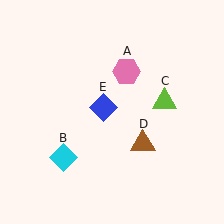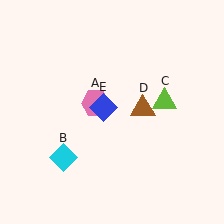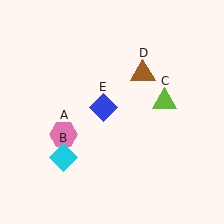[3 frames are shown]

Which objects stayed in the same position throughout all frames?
Cyan diamond (object B) and lime triangle (object C) and blue diamond (object E) remained stationary.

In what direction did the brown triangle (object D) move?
The brown triangle (object D) moved up.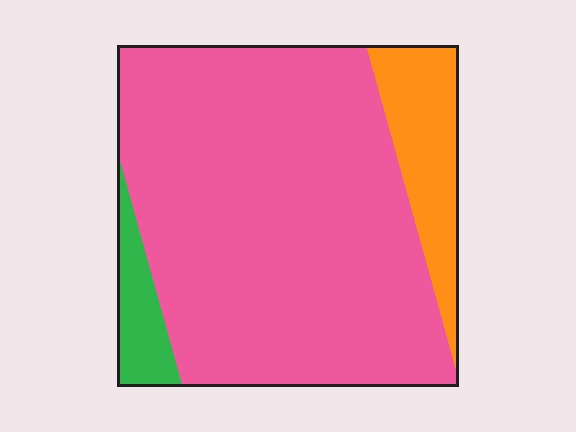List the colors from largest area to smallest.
From largest to smallest: pink, orange, green.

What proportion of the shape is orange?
Orange takes up less than a sixth of the shape.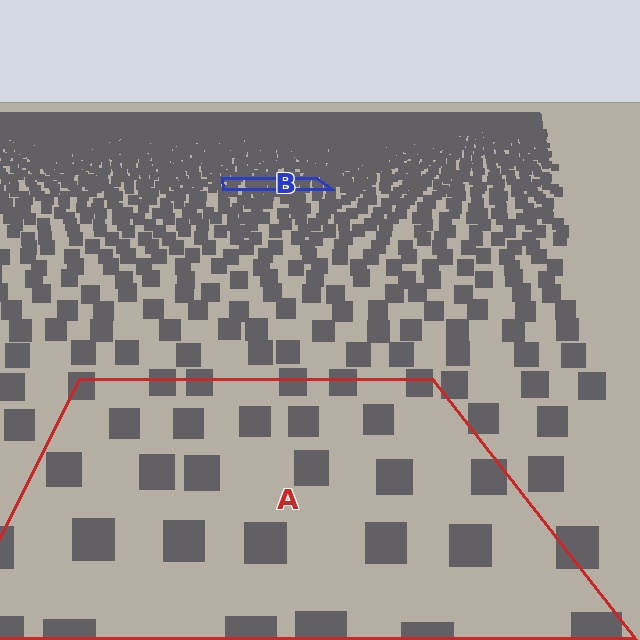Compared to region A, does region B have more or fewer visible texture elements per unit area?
Region B has more texture elements per unit area — they are packed more densely because it is farther away.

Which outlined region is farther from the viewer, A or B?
Region B is farther from the viewer — the texture elements inside it appear smaller and more densely packed.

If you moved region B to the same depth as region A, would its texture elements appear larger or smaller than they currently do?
They would appear larger. At a closer depth, the same texture elements are projected at a bigger on-screen size.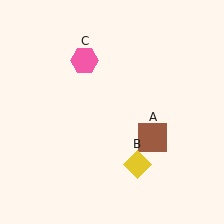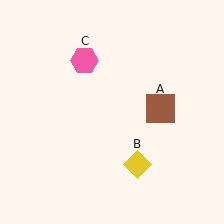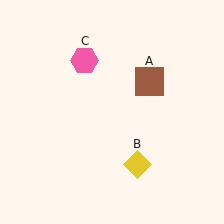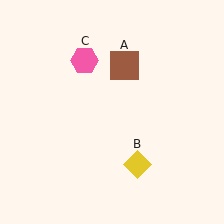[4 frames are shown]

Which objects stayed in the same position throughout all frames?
Yellow diamond (object B) and pink hexagon (object C) remained stationary.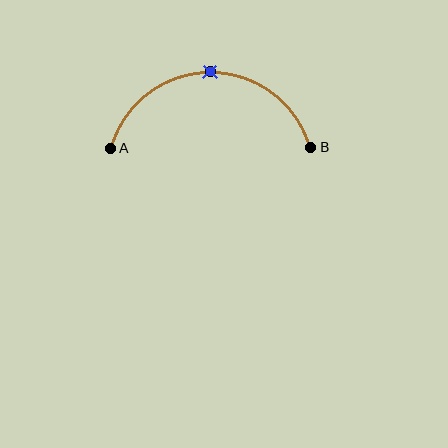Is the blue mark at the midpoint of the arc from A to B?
Yes. The blue mark lies on the arc at equal arc-length from both A and B — it is the arc midpoint.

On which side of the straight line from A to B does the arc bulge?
The arc bulges above the straight line connecting A and B.